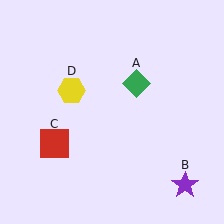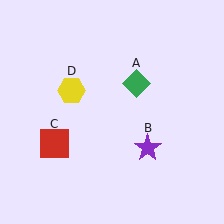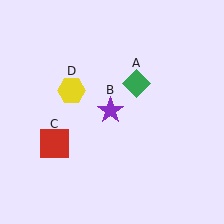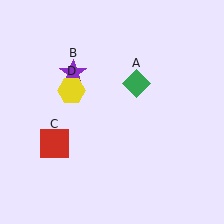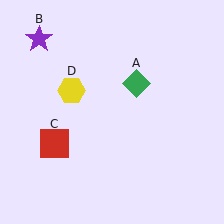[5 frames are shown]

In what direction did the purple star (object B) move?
The purple star (object B) moved up and to the left.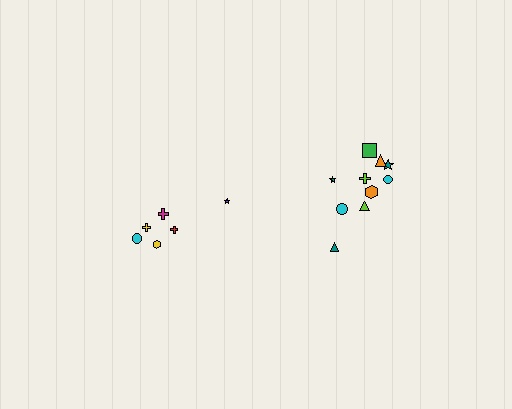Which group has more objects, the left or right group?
The right group.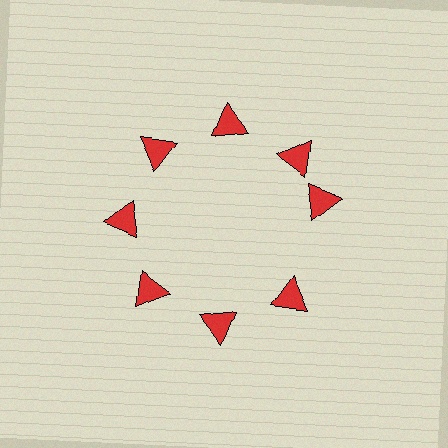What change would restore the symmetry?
The symmetry would be restored by rotating it back into even spacing with its neighbors so that all 8 triangles sit at equal angles and equal distance from the center.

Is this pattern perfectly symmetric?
No. The 8 red triangles are arranged in a ring, but one element near the 3 o'clock position is rotated out of alignment along the ring, breaking the 8-fold rotational symmetry.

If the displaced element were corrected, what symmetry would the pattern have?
It would have 8-fold rotational symmetry — the pattern would map onto itself every 45 degrees.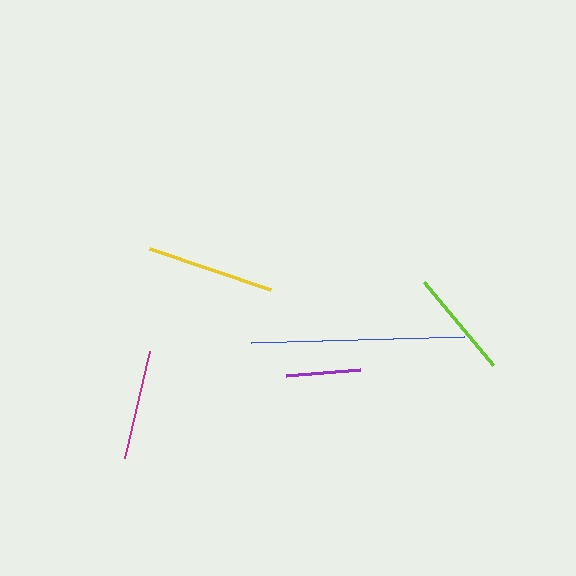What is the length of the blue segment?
The blue segment is approximately 213 pixels long.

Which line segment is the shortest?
The purple line is the shortest at approximately 74 pixels.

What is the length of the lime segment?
The lime segment is approximately 107 pixels long.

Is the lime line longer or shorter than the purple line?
The lime line is longer than the purple line.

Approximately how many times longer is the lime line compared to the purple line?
The lime line is approximately 1.5 times the length of the purple line.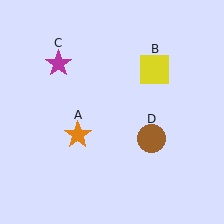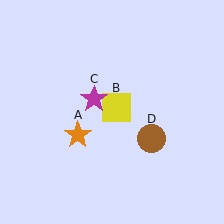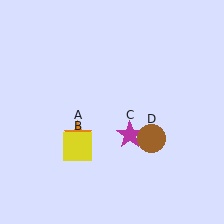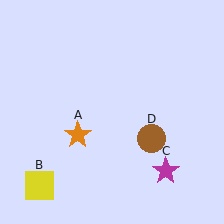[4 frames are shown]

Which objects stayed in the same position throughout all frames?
Orange star (object A) and brown circle (object D) remained stationary.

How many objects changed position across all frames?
2 objects changed position: yellow square (object B), magenta star (object C).